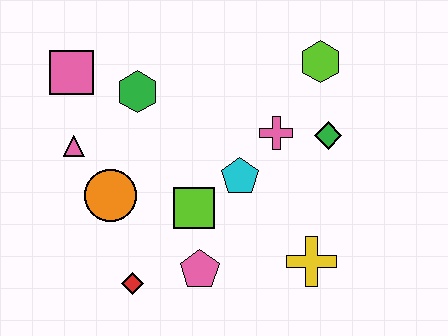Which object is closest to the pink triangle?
The orange circle is closest to the pink triangle.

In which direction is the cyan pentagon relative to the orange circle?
The cyan pentagon is to the right of the orange circle.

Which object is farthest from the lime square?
The lime hexagon is farthest from the lime square.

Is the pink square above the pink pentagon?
Yes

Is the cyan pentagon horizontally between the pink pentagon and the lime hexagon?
Yes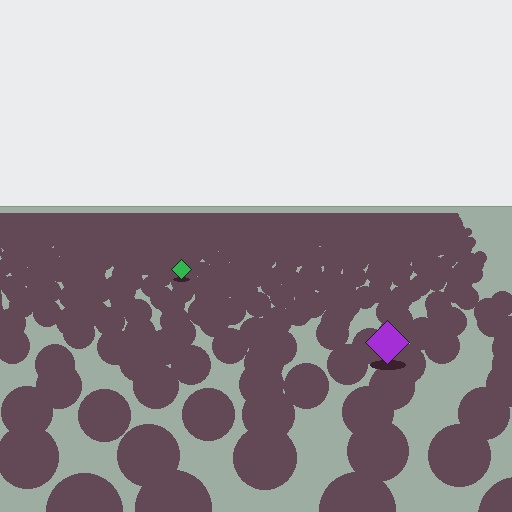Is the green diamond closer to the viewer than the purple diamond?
No. The purple diamond is closer — you can tell from the texture gradient: the ground texture is coarser near it.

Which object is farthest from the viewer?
The green diamond is farthest from the viewer. It appears smaller and the ground texture around it is denser.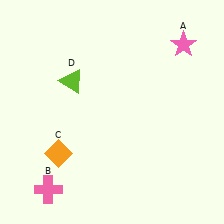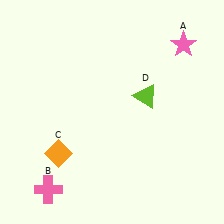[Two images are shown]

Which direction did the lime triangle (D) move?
The lime triangle (D) moved right.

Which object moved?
The lime triangle (D) moved right.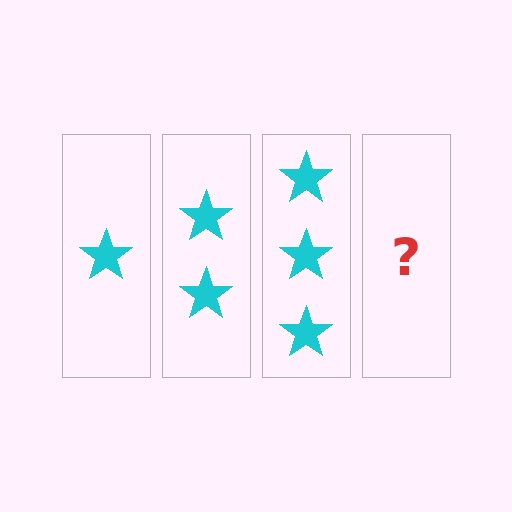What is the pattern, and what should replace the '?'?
The pattern is that each step adds one more star. The '?' should be 4 stars.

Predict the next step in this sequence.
The next step is 4 stars.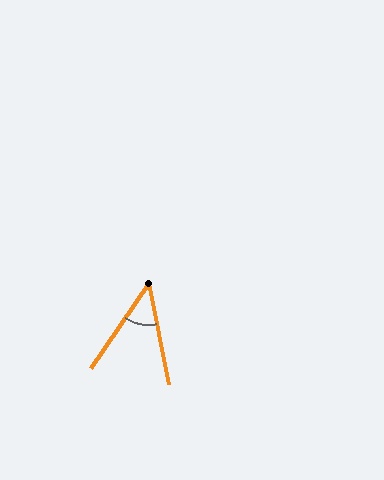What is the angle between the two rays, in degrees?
Approximately 45 degrees.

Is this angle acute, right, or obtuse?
It is acute.